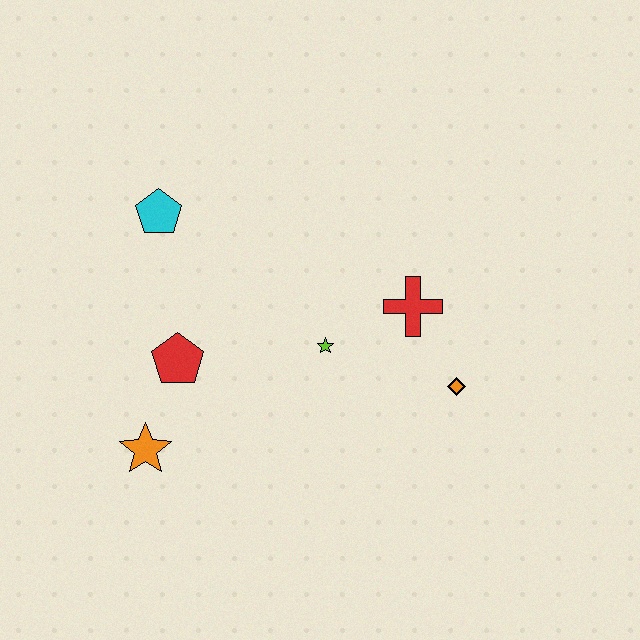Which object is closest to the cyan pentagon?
The red pentagon is closest to the cyan pentagon.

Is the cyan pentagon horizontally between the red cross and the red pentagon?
No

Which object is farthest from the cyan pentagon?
The orange diamond is farthest from the cyan pentagon.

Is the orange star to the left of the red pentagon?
Yes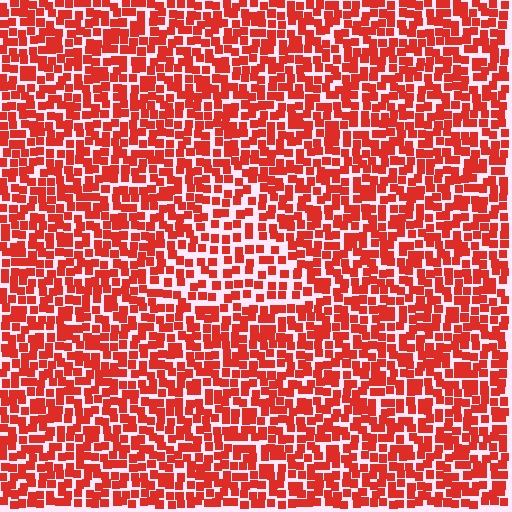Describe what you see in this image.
The image contains small red elements arranged at two different densities. A triangle-shaped region is visible where the elements are less densely packed than the surrounding area.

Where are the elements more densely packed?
The elements are more densely packed outside the triangle boundary.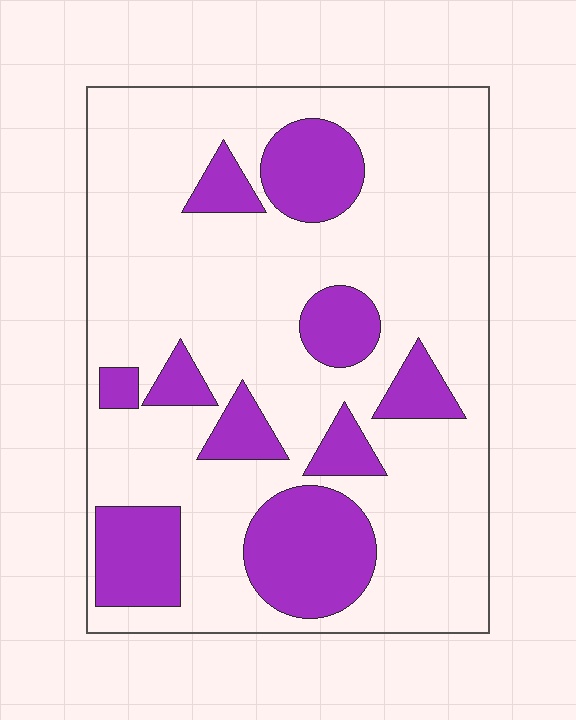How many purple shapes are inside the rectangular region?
10.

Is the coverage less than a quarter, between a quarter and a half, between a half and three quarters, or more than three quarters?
Between a quarter and a half.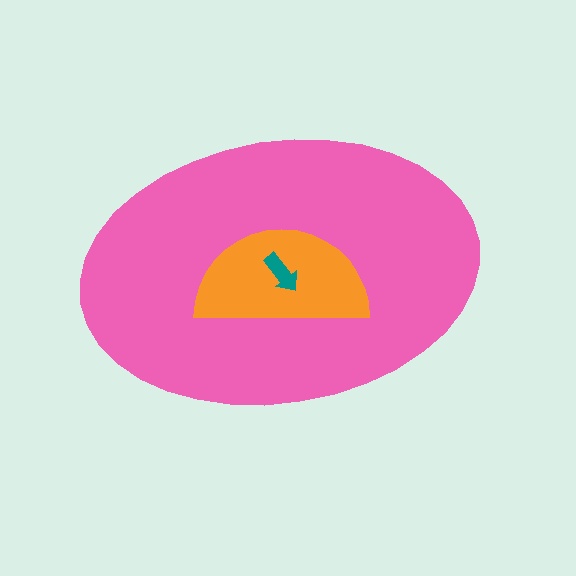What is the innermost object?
The teal arrow.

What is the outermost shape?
The pink ellipse.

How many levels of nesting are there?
3.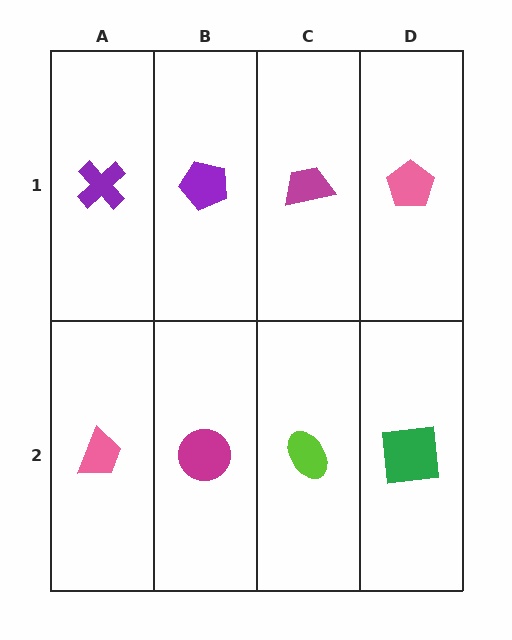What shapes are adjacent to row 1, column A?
A pink trapezoid (row 2, column A), a purple pentagon (row 1, column B).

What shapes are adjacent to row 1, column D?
A green square (row 2, column D), a magenta trapezoid (row 1, column C).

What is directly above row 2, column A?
A purple cross.